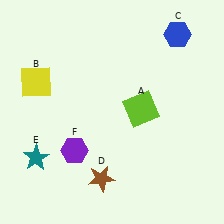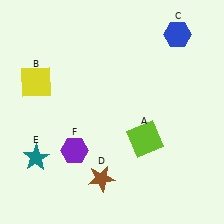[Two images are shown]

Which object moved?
The lime square (A) moved down.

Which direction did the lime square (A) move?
The lime square (A) moved down.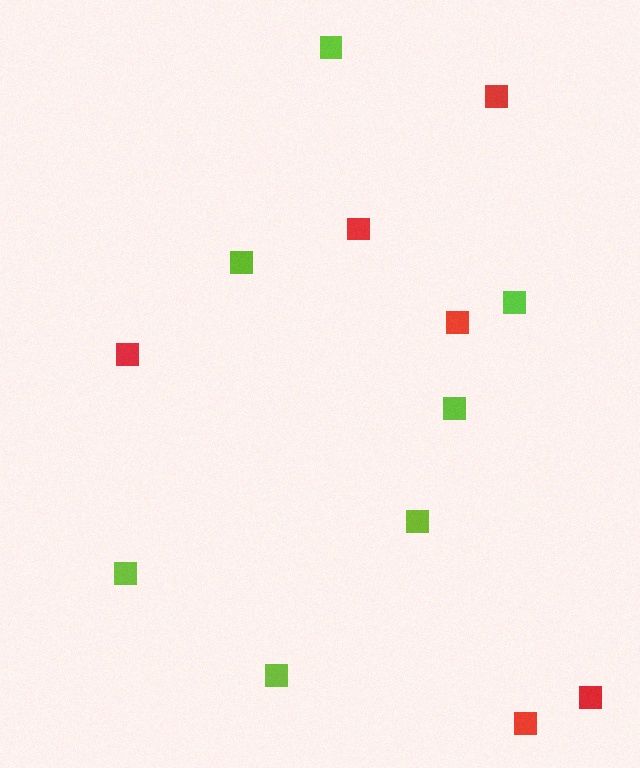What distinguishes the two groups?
There are 2 groups: one group of red squares (6) and one group of lime squares (7).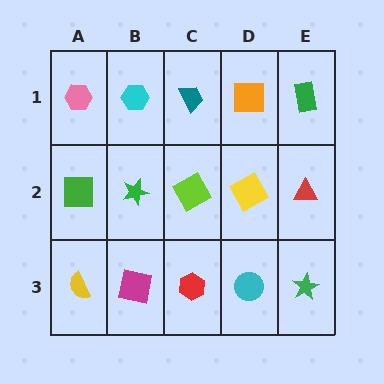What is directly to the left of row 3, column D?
A red hexagon.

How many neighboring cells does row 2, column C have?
4.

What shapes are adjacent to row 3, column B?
A green star (row 2, column B), a yellow semicircle (row 3, column A), a red hexagon (row 3, column C).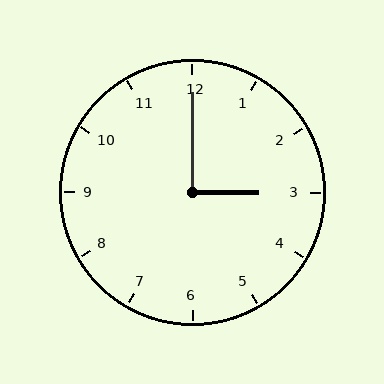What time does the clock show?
3:00.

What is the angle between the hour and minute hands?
Approximately 90 degrees.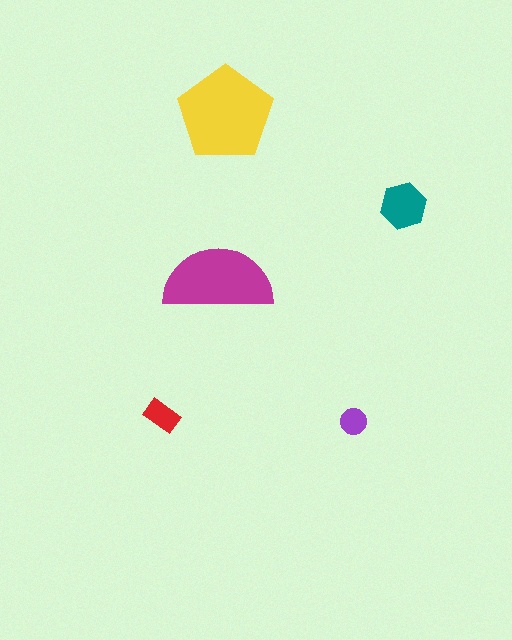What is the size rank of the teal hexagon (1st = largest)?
3rd.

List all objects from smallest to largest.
The purple circle, the red rectangle, the teal hexagon, the magenta semicircle, the yellow pentagon.